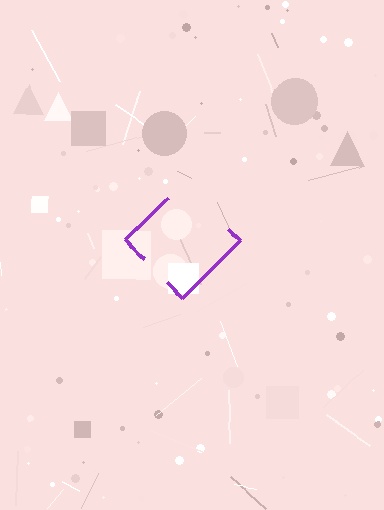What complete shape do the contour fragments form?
The contour fragments form a diamond.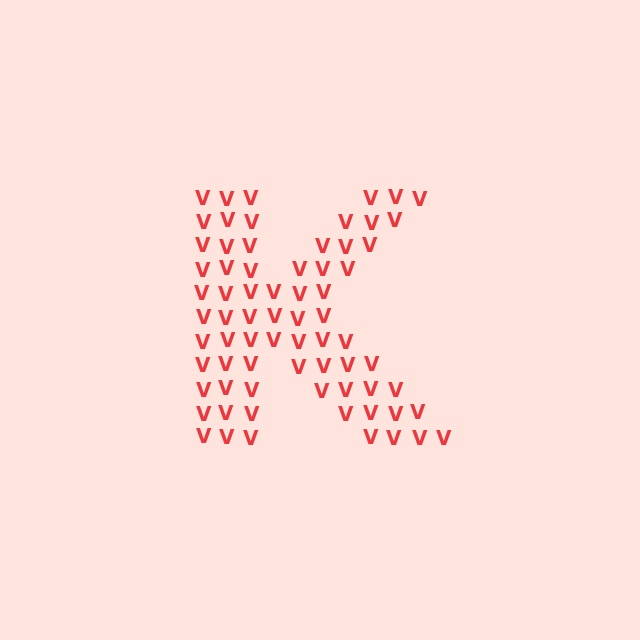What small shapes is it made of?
It is made of small letter V's.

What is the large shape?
The large shape is the letter K.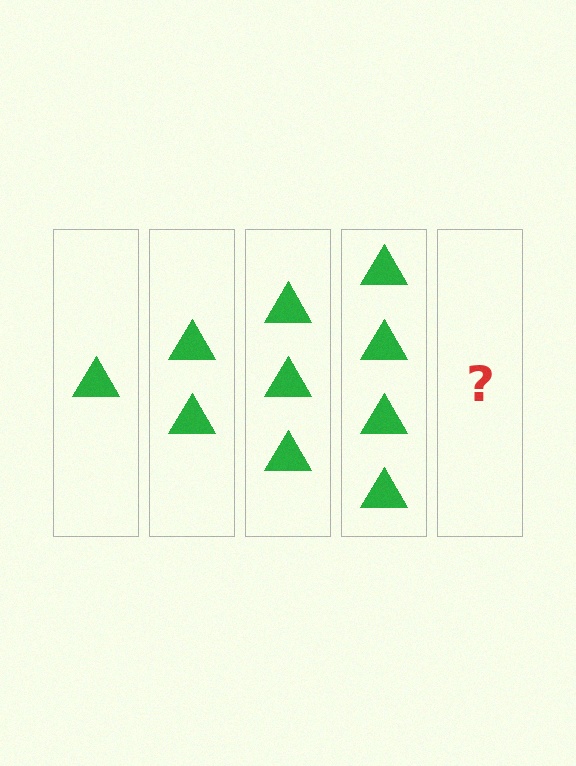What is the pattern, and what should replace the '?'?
The pattern is that each step adds one more triangle. The '?' should be 5 triangles.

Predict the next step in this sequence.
The next step is 5 triangles.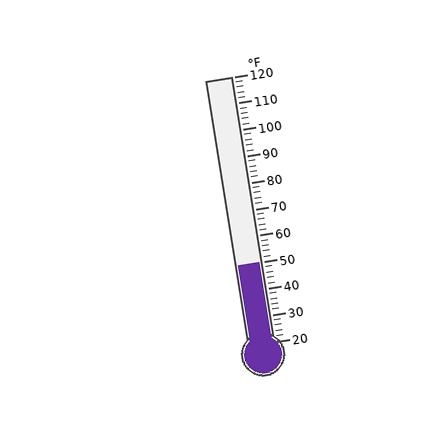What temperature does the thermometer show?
The thermometer shows approximately 50°F.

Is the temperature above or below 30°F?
The temperature is above 30°F.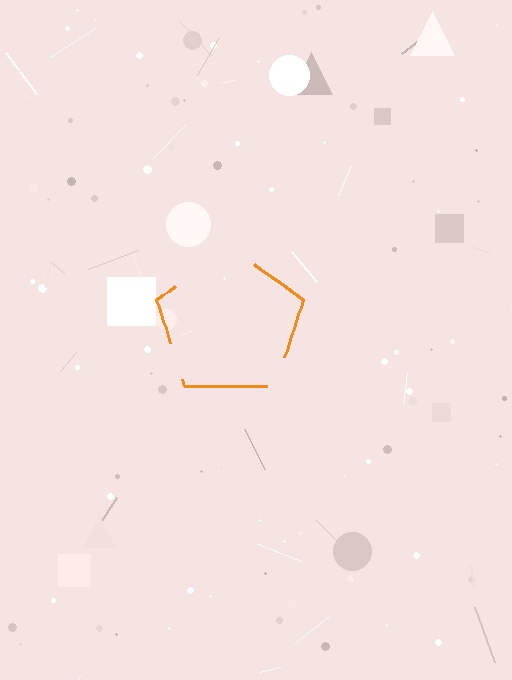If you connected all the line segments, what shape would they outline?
They would outline a pentagon.